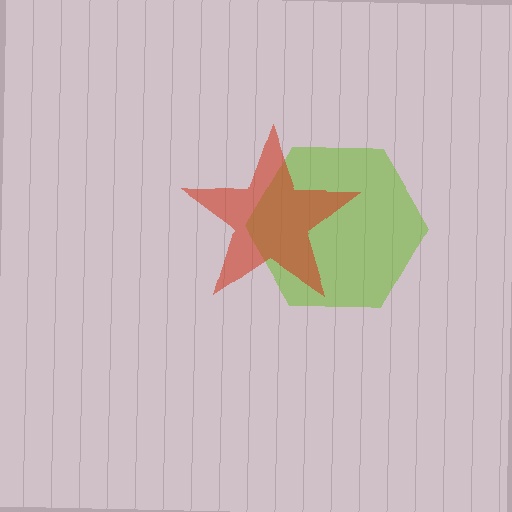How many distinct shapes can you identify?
There are 2 distinct shapes: a lime hexagon, a red star.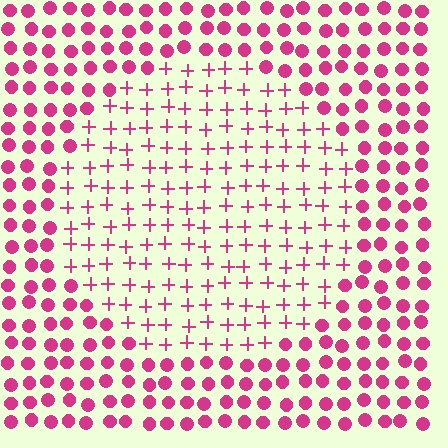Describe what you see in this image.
The image is filled with small magenta elements arranged in a uniform grid. A circle-shaped region contains plus signs, while the surrounding area contains circles. The boundary is defined purely by the change in element shape.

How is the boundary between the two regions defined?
The boundary is defined by a change in element shape: plus signs inside vs. circles outside. All elements share the same color and spacing.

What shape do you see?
I see a circle.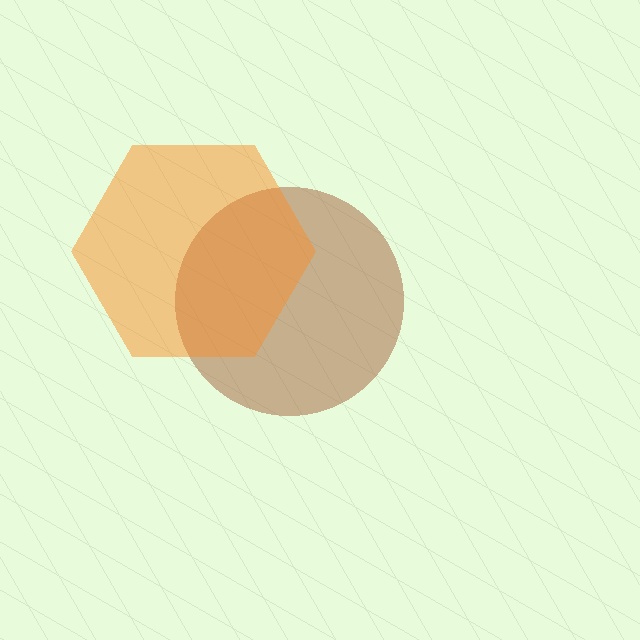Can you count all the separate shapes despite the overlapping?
Yes, there are 2 separate shapes.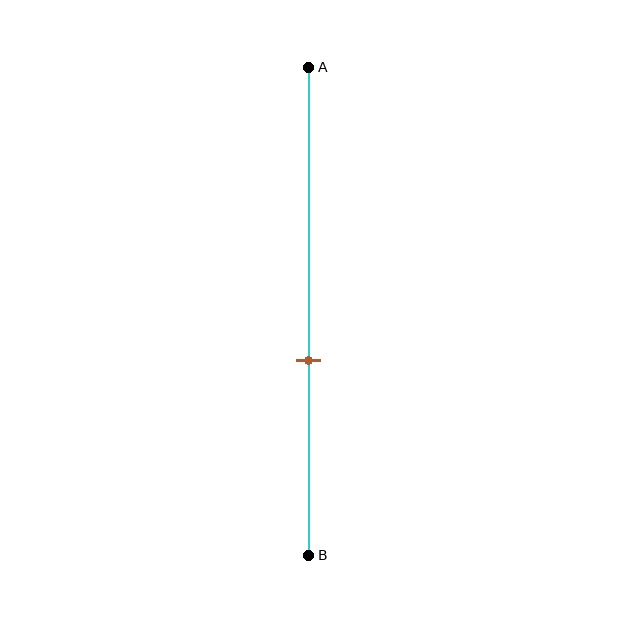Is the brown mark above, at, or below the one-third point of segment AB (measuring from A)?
The brown mark is below the one-third point of segment AB.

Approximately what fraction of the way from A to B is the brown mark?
The brown mark is approximately 60% of the way from A to B.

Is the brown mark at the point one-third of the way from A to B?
No, the mark is at about 60% from A, not at the 33% one-third point.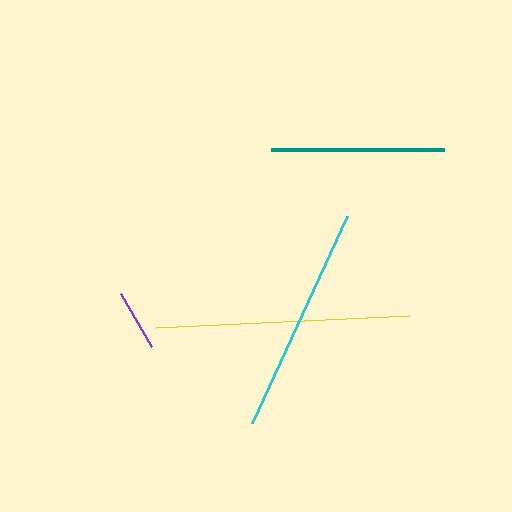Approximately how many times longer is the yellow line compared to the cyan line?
The yellow line is approximately 1.1 times the length of the cyan line.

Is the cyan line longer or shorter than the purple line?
The cyan line is longer than the purple line.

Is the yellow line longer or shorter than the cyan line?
The yellow line is longer than the cyan line.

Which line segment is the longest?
The yellow line is the longest at approximately 253 pixels.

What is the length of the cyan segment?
The cyan segment is approximately 228 pixels long.